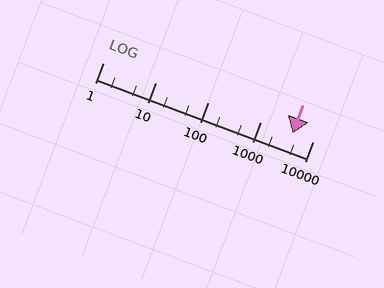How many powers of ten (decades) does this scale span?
The scale spans 4 decades, from 1 to 10000.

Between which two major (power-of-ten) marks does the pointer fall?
The pointer is between 1000 and 10000.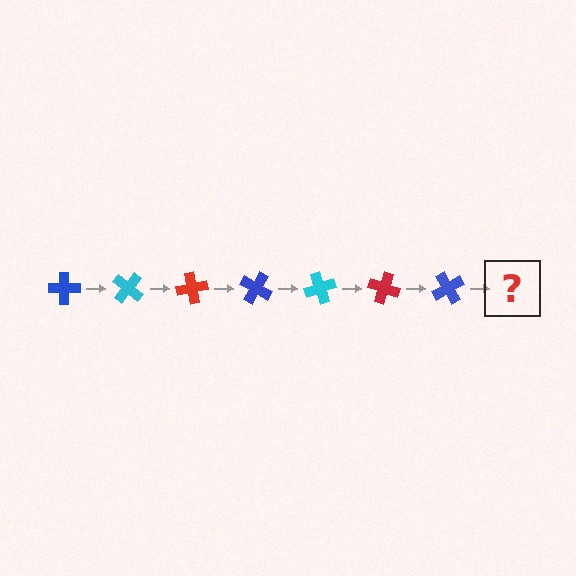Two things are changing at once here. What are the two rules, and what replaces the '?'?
The two rules are that it rotates 40 degrees each step and the color cycles through blue, cyan, and red. The '?' should be a cyan cross, rotated 280 degrees from the start.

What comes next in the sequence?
The next element should be a cyan cross, rotated 280 degrees from the start.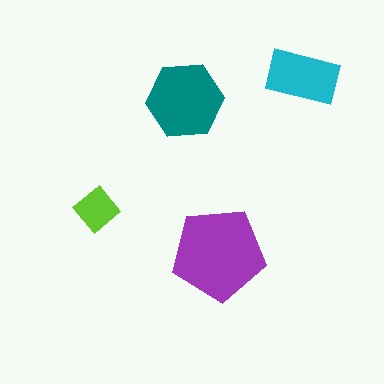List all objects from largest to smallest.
The purple pentagon, the teal hexagon, the cyan rectangle, the lime diamond.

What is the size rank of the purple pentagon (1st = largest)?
1st.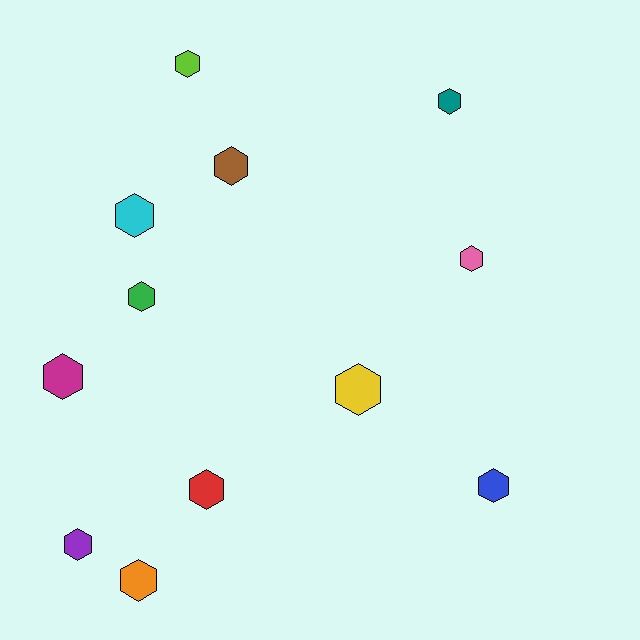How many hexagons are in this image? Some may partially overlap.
There are 12 hexagons.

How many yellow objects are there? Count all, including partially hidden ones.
There is 1 yellow object.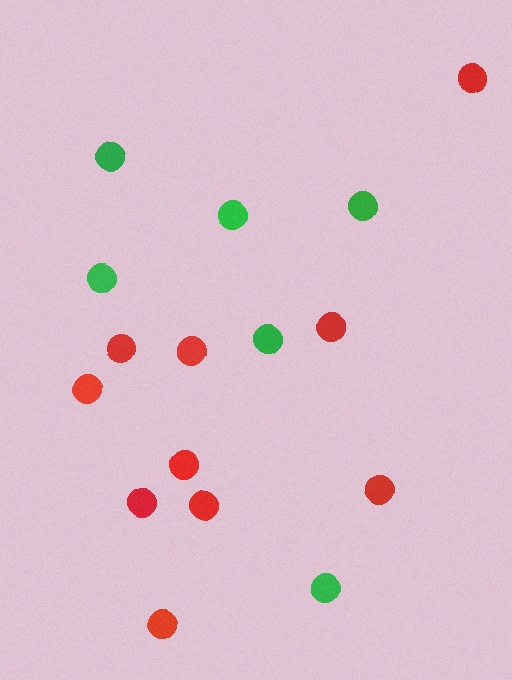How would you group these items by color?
There are 2 groups: one group of red circles (10) and one group of green circles (6).